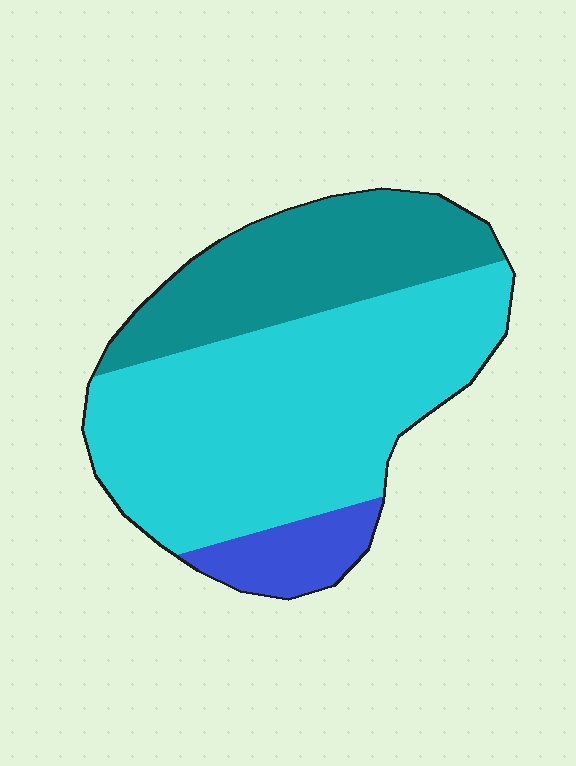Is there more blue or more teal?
Teal.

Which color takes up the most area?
Cyan, at roughly 60%.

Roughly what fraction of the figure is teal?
Teal covers around 30% of the figure.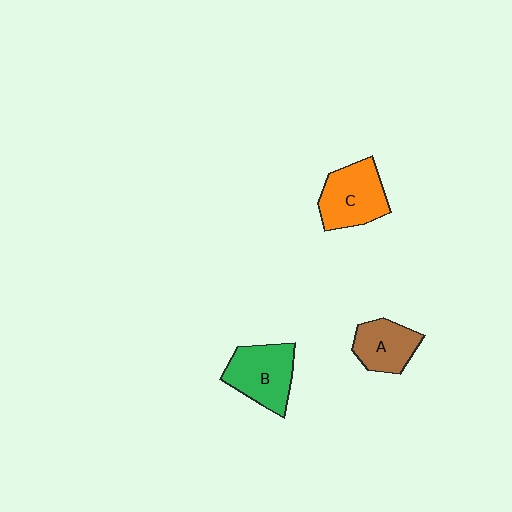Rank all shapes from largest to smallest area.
From largest to smallest: C (orange), B (green), A (brown).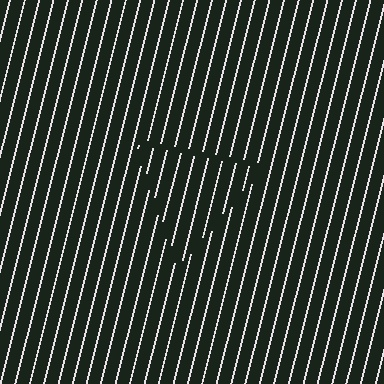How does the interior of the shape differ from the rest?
The interior of the shape contains the same grating, shifted by half a period — the contour is defined by the phase discontinuity where line-ends from the inner and outer gratings abut.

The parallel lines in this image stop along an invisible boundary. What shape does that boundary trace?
An illusory triangle. The interior of the shape contains the same grating, shifted by half a period — the contour is defined by the phase discontinuity where line-ends from the inner and outer gratings abut.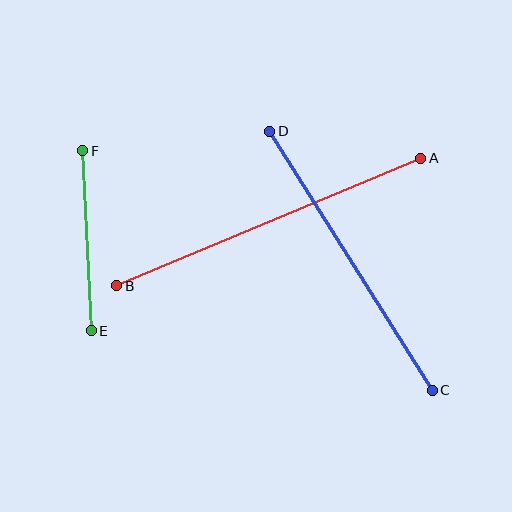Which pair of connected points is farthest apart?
Points A and B are farthest apart.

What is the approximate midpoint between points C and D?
The midpoint is at approximately (351, 261) pixels.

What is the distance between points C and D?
The distance is approximately 306 pixels.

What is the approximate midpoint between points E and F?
The midpoint is at approximately (87, 241) pixels.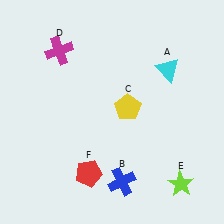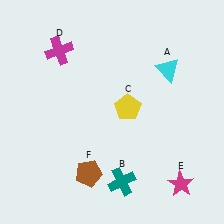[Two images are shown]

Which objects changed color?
B changed from blue to teal. E changed from lime to magenta. F changed from red to brown.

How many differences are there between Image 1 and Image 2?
There are 3 differences between the two images.